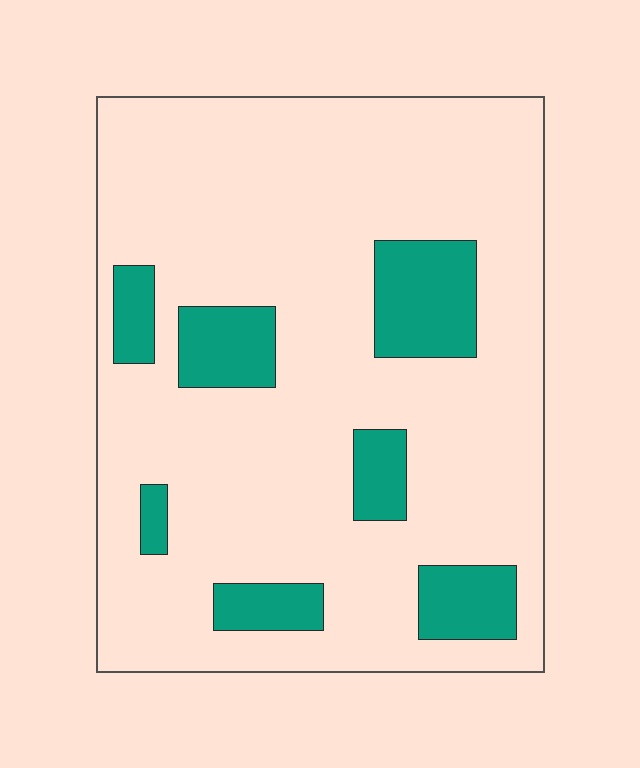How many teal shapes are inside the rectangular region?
7.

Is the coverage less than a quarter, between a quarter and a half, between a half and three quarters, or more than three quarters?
Less than a quarter.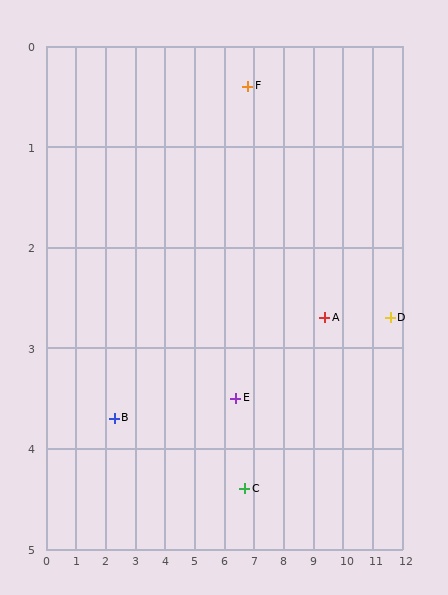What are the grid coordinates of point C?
Point C is at approximately (6.7, 4.4).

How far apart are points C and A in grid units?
Points C and A are about 3.2 grid units apart.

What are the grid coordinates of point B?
Point B is at approximately (2.3, 3.7).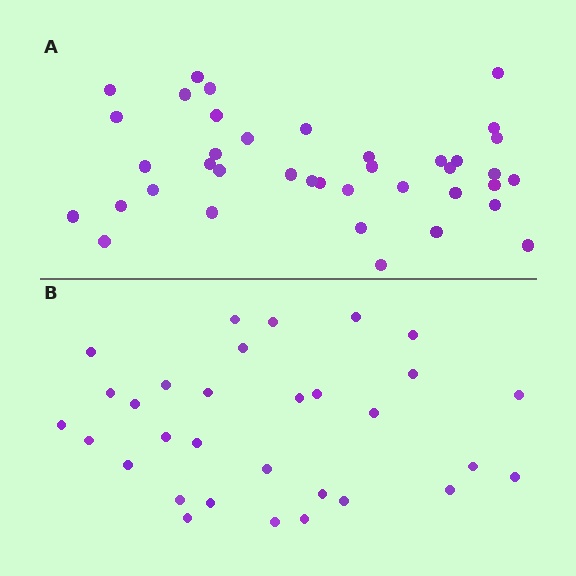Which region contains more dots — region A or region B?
Region A (the top region) has more dots.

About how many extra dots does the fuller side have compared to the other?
Region A has roughly 8 or so more dots than region B.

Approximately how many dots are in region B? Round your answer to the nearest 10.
About 30 dots. (The exact count is 31, which rounds to 30.)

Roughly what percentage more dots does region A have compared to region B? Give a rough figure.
About 25% more.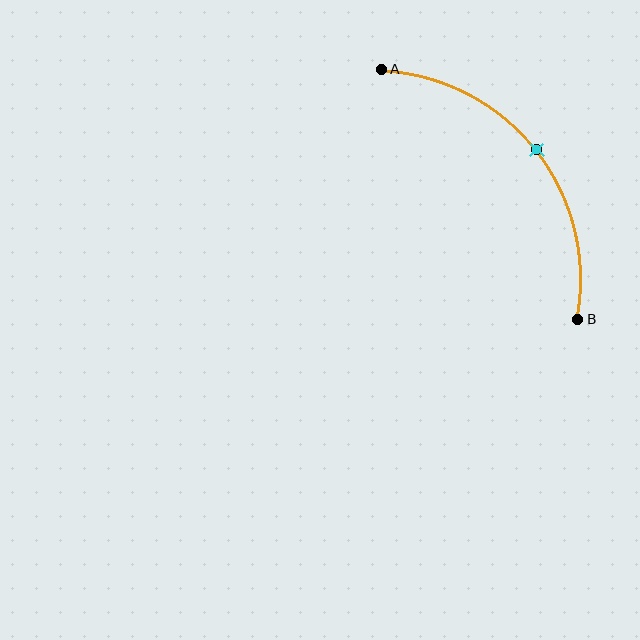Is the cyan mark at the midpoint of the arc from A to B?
Yes. The cyan mark lies on the arc at equal arc-length from both A and B — it is the arc midpoint.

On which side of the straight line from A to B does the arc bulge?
The arc bulges above and to the right of the straight line connecting A and B.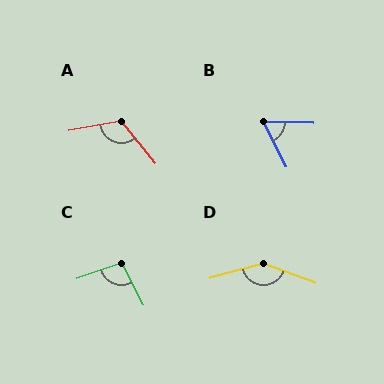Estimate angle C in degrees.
Approximately 98 degrees.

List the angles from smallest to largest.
B (62°), C (98°), A (119°), D (145°).